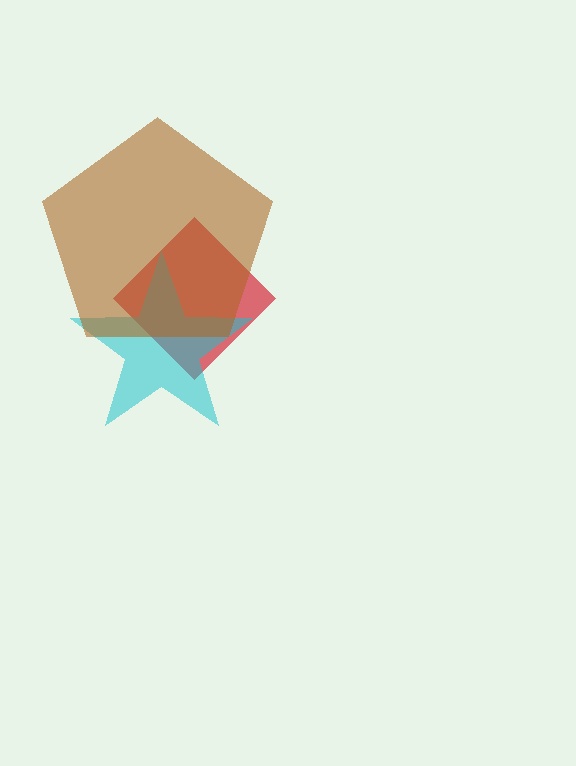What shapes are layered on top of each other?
The layered shapes are: a red diamond, a cyan star, a brown pentagon.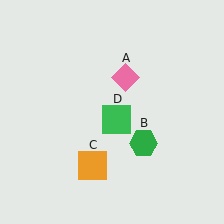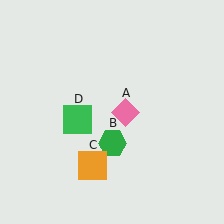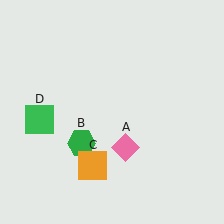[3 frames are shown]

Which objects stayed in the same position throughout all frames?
Orange square (object C) remained stationary.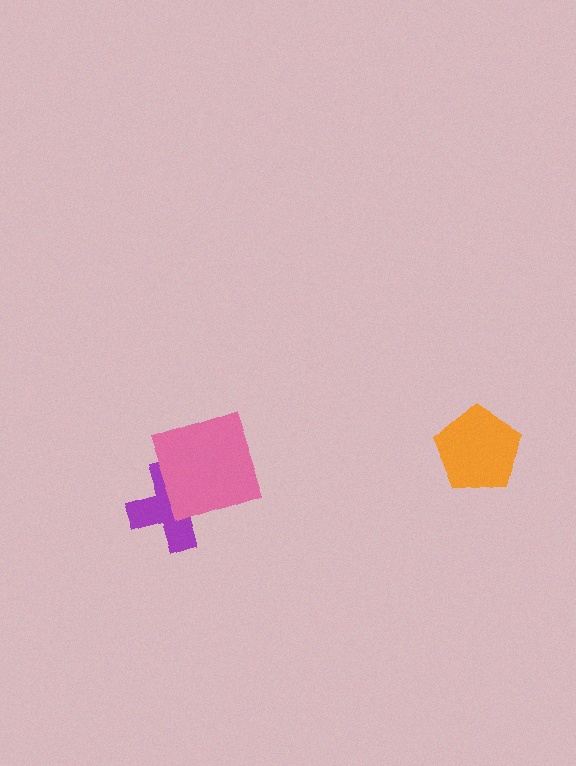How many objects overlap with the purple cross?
1 object overlaps with the purple cross.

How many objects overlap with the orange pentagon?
0 objects overlap with the orange pentagon.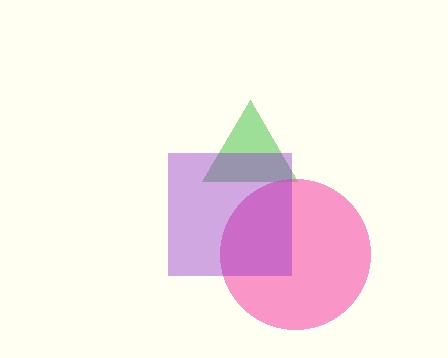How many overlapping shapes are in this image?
There are 3 overlapping shapes in the image.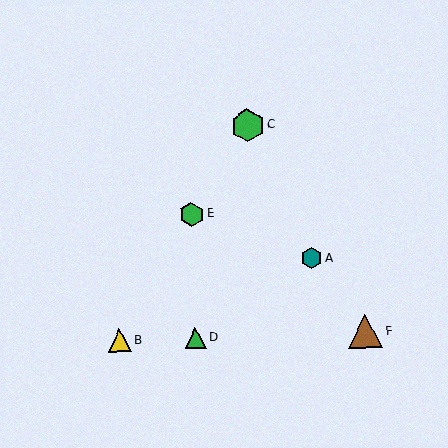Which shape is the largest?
The brown triangle (labeled F) is the largest.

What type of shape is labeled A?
Shape A is a teal hexagon.